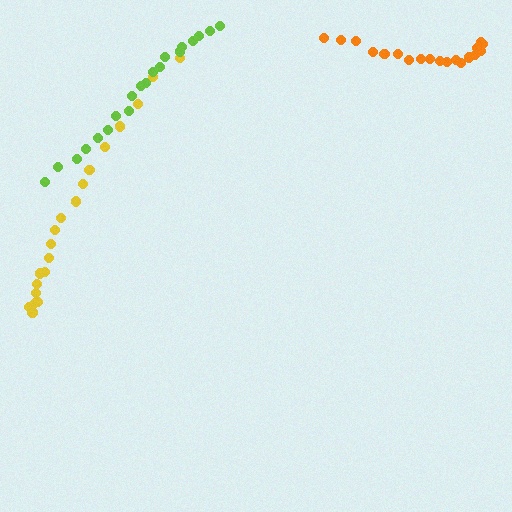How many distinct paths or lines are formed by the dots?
There are 3 distinct paths.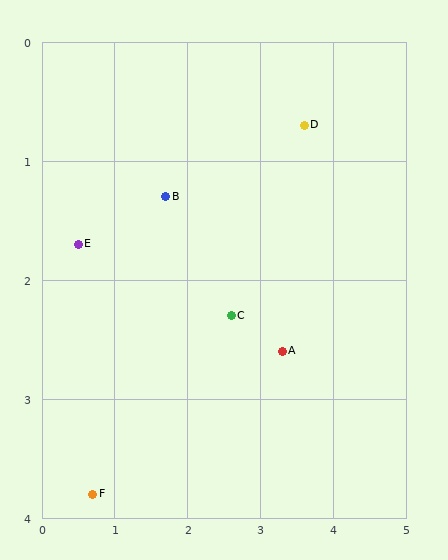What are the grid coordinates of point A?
Point A is at approximately (3.3, 2.6).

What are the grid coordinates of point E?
Point E is at approximately (0.5, 1.7).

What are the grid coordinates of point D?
Point D is at approximately (3.6, 0.7).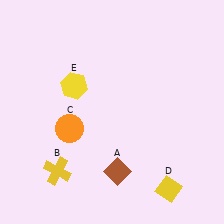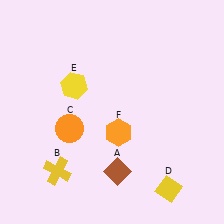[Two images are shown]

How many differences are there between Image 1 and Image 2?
There is 1 difference between the two images.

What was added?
An orange hexagon (F) was added in Image 2.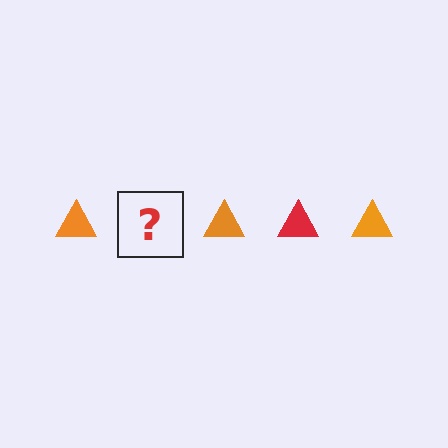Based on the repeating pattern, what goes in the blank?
The blank should be a red triangle.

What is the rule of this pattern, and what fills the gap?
The rule is that the pattern cycles through orange, red triangles. The gap should be filled with a red triangle.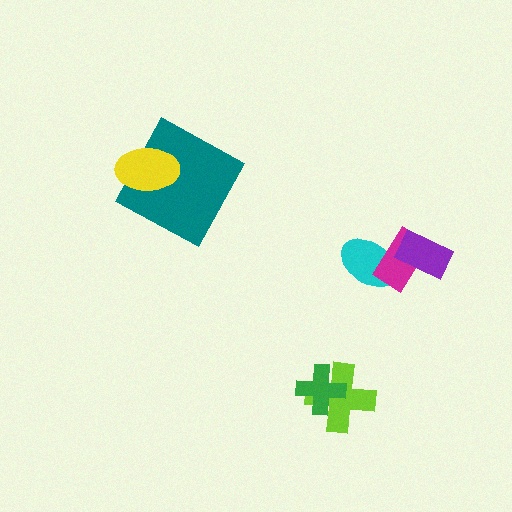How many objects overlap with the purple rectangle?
1 object overlaps with the purple rectangle.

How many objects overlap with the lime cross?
1 object overlaps with the lime cross.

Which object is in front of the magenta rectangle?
The purple rectangle is in front of the magenta rectangle.